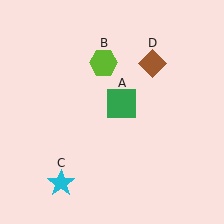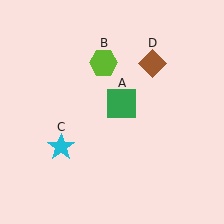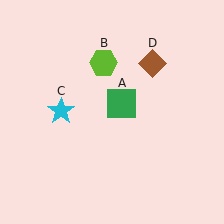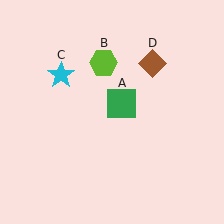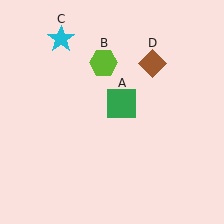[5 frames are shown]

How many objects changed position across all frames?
1 object changed position: cyan star (object C).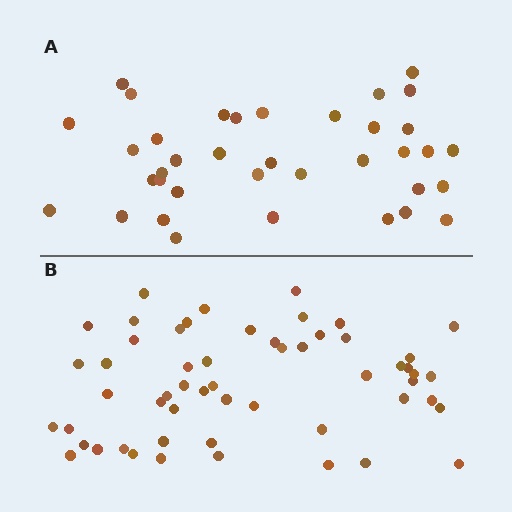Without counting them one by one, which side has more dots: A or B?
Region B (the bottom region) has more dots.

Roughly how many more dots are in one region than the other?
Region B has approximately 20 more dots than region A.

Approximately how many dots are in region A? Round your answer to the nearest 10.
About 40 dots. (The exact count is 37, which rounds to 40.)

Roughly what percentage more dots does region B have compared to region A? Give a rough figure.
About 50% more.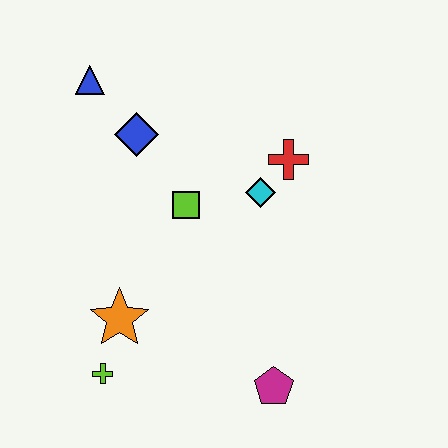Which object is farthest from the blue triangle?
The magenta pentagon is farthest from the blue triangle.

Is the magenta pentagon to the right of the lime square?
Yes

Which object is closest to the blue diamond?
The blue triangle is closest to the blue diamond.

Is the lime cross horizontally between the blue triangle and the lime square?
Yes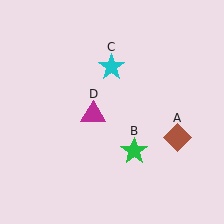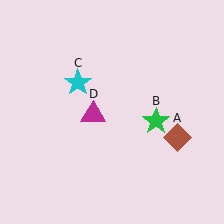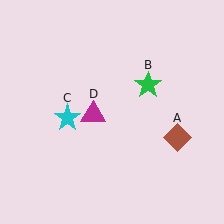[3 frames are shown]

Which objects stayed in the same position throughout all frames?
Brown diamond (object A) and magenta triangle (object D) remained stationary.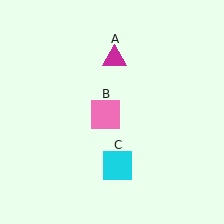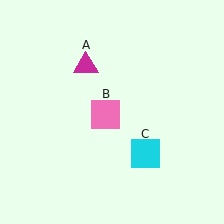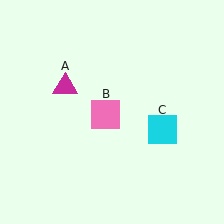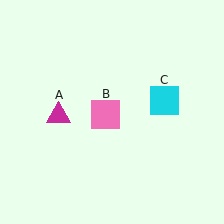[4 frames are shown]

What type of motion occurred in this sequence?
The magenta triangle (object A), cyan square (object C) rotated counterclockwise around the center of the scene.